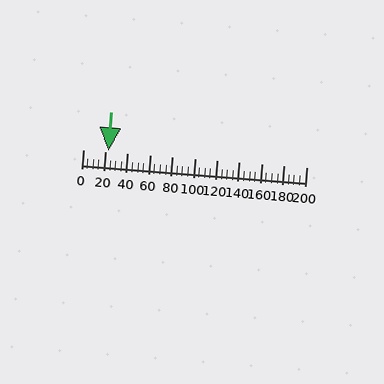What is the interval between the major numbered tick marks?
The major tick marks are spaced 20 units apart.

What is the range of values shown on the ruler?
The ruler shows values from 0 to 200.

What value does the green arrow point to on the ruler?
The green arrow points to approximately 23.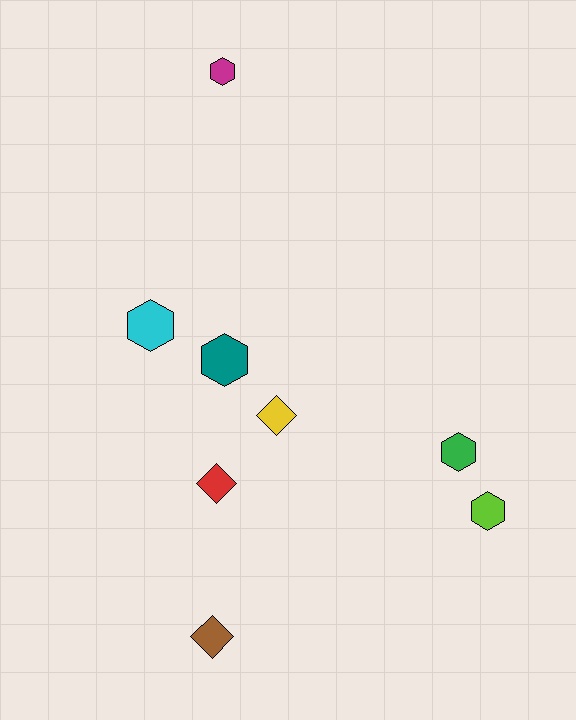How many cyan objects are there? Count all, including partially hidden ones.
There is 1 cyan object.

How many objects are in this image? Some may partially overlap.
There are 8 objects.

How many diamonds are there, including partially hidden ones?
There are 3 diamonds.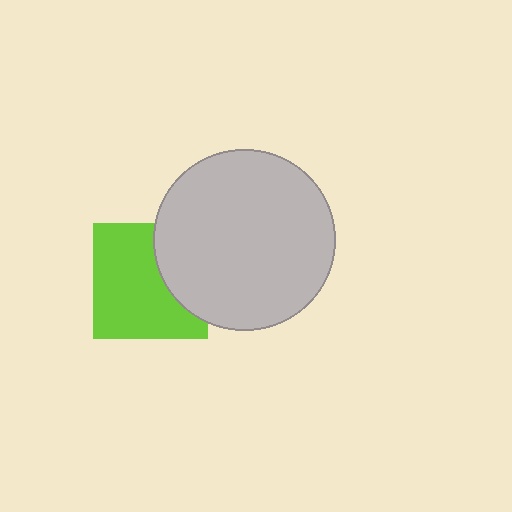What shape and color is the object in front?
The object in front is a light gray circle.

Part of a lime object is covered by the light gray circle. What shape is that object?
It is a square.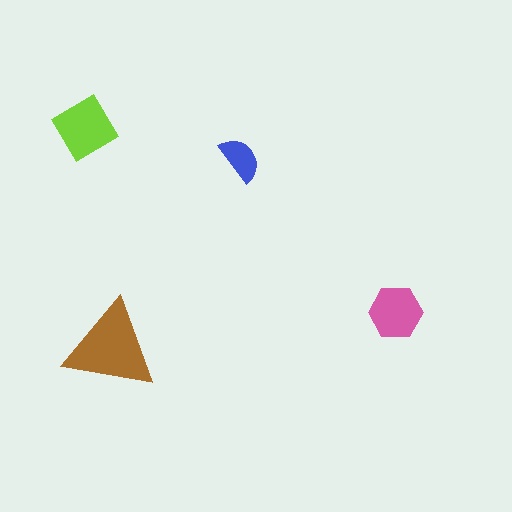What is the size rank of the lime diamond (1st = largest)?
2nd.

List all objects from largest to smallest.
The brown triangle, the lime diamond, the pink hexagon, the blue semicircle.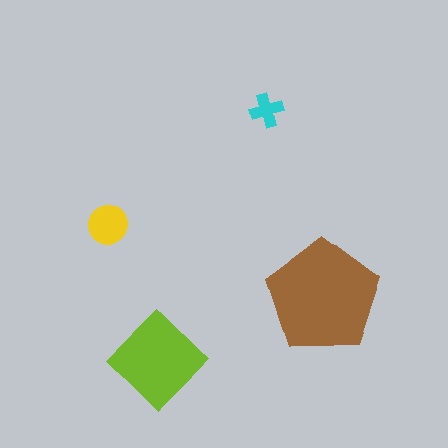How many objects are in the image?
There are 4 objects in the image.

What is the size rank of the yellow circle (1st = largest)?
3rd.